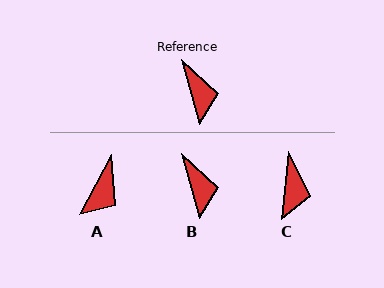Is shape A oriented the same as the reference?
No, it is off by about 43 degrees.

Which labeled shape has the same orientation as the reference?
B.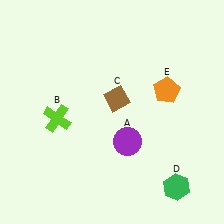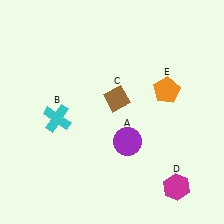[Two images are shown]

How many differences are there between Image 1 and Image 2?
There are 2 differences between the two images.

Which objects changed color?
B changed from lime to cyan. D changed from green to magenta.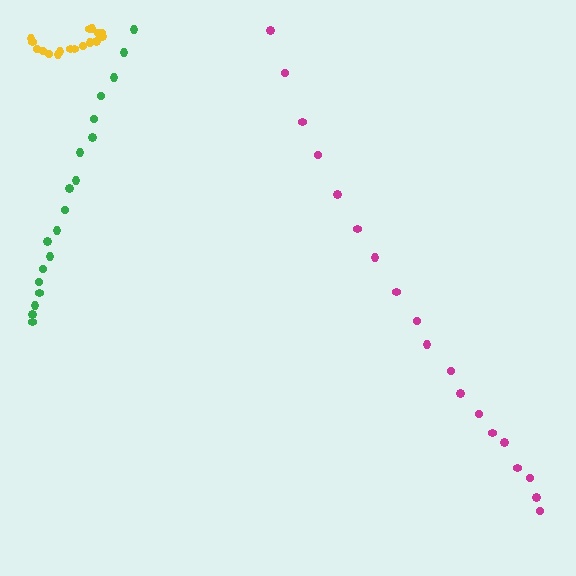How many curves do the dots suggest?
There are 3 distinct paths.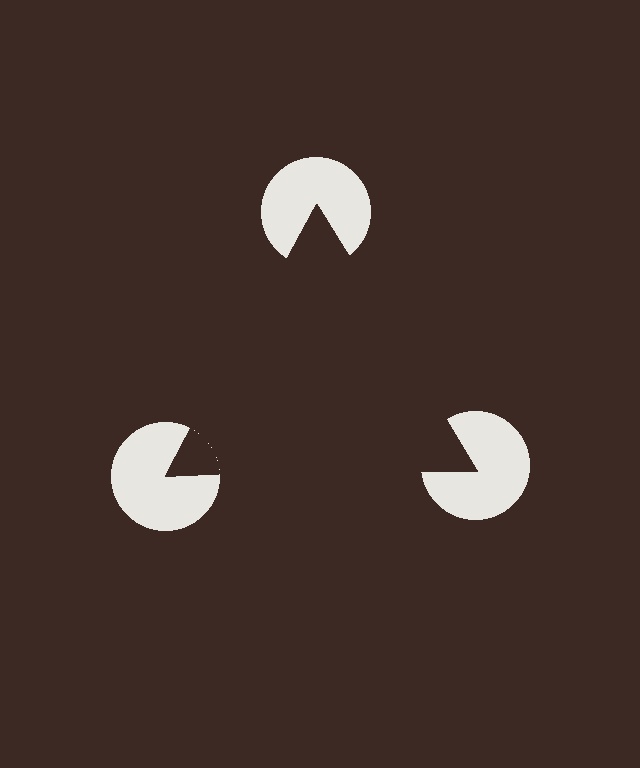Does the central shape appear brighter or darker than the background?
It typically appears slightly darker than the background, even though no actual brightness change is drawn.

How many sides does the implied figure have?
3 sides.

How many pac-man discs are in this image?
There are 3 — one at each vertex of the illusory triangle.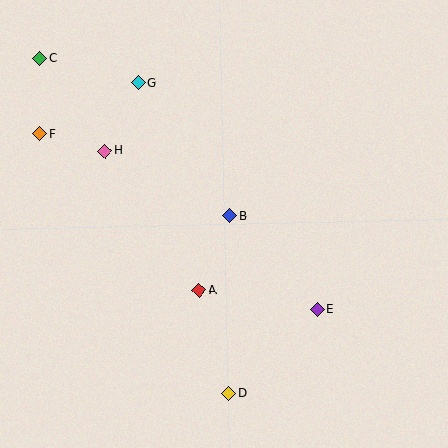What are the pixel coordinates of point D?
Point D is at (228, 393).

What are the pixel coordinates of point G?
Point G is at (138, 83).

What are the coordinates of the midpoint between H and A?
The midpoint between H and A is at (152, 221).